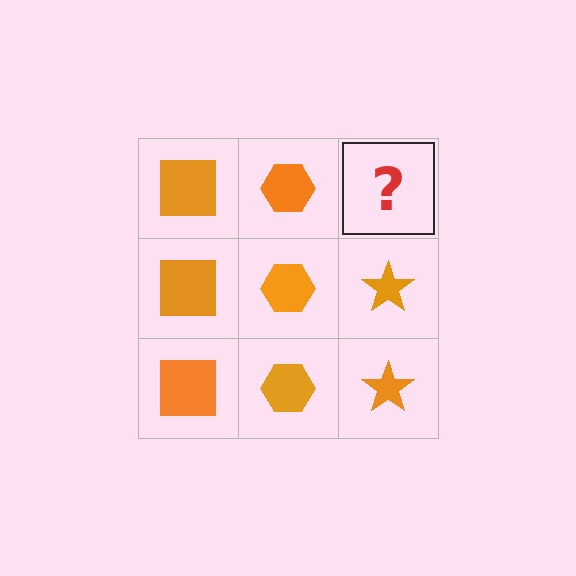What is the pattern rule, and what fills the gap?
The rule is that each column has a consistent shape. The gap should be filled with an orange star.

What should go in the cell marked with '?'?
The missing cell should contain an orange star.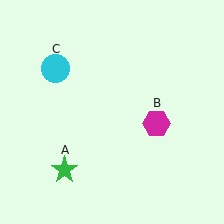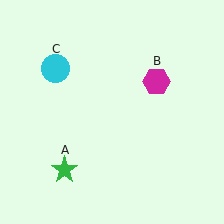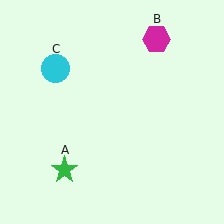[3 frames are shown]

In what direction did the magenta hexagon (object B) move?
The magenta hexagon (object B) moved up.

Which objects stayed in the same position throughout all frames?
Green star (object A) and cyan circle (object C) remained stationary.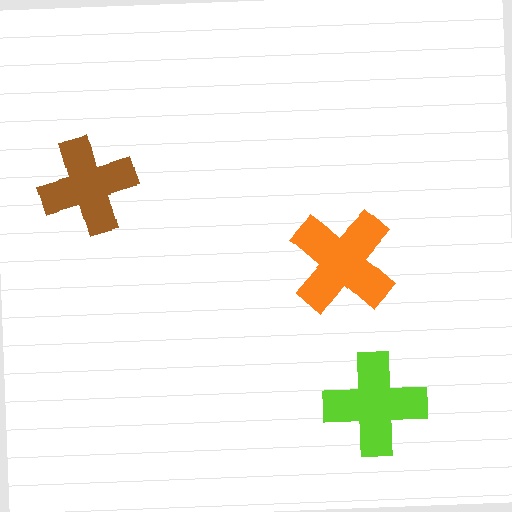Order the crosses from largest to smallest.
the orange one, the lime one, the brown one.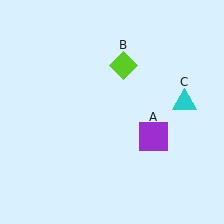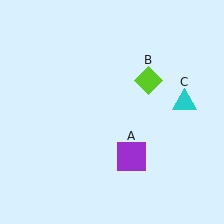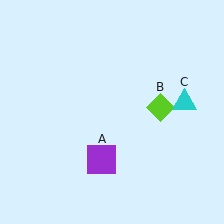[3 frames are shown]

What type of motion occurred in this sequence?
The purple square (object A), lime diamond (object B) rotated clockwise around the center of the scene.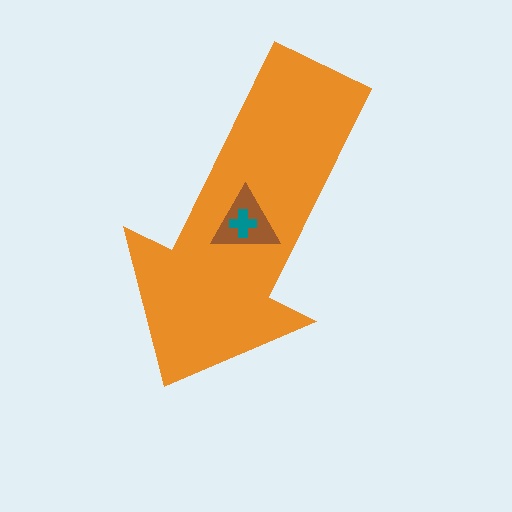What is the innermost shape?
The teal cross.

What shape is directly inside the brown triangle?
The teal cross.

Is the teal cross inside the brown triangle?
Yes.